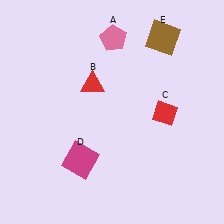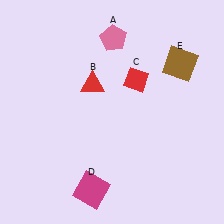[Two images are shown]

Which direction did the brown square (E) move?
The brown square (E) moved down.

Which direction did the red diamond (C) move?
The red diamond (C) moved up.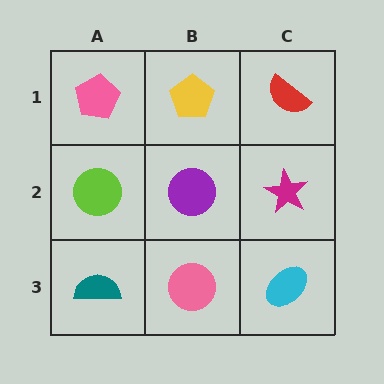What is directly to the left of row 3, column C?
A pink circle.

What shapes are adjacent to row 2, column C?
A red semicircle (row 1, column C), a cyan ellipse (row 3, column C), a purple circle (row 2, column B).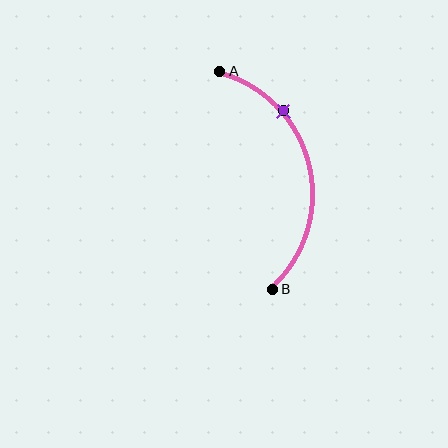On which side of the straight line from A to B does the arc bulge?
The arc bulges to the right of the straight line connecting A and B.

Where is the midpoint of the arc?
The arc midpoint is the point on the curve farthest from the straight line joining A and B. It sits to the right of that line.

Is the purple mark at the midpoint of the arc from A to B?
No. The purple mark lies on the arc but is closer to endpoint A. The arc midpoint would be at the point on the curve equidistant along the arc from both A and B.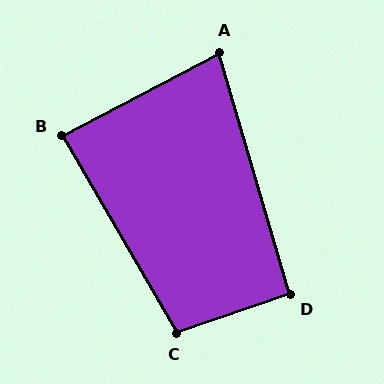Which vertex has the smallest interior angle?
A, at approximately 79 degrees.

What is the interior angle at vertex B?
Approximately 88 degrees (approximately right).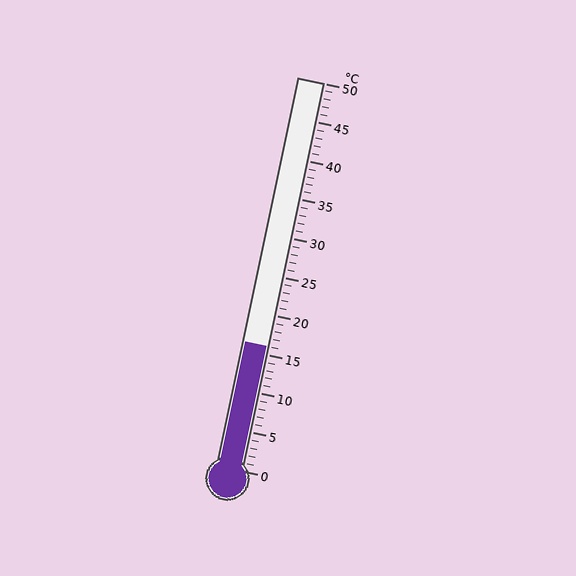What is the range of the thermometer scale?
The thermometer scale ranges from 0°C to 50°C.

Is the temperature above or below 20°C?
The temperature is below 20°C.